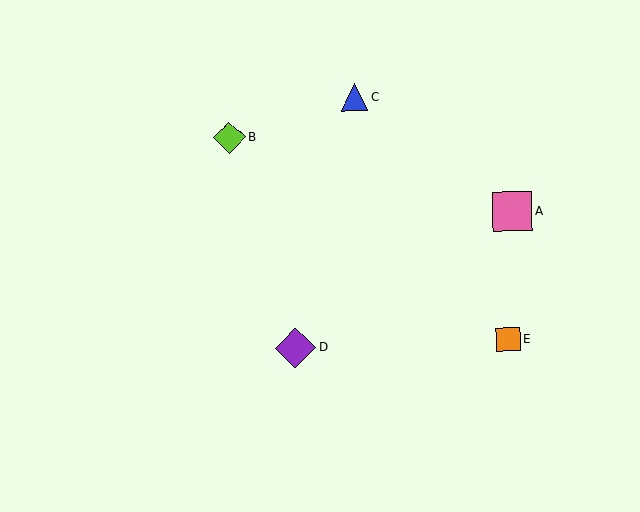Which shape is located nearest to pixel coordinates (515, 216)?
The pink square (labeled A) at (512, 212) is nearest to that location.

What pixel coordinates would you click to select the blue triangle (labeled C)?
Click at (354, 98) to select the blue triangle C.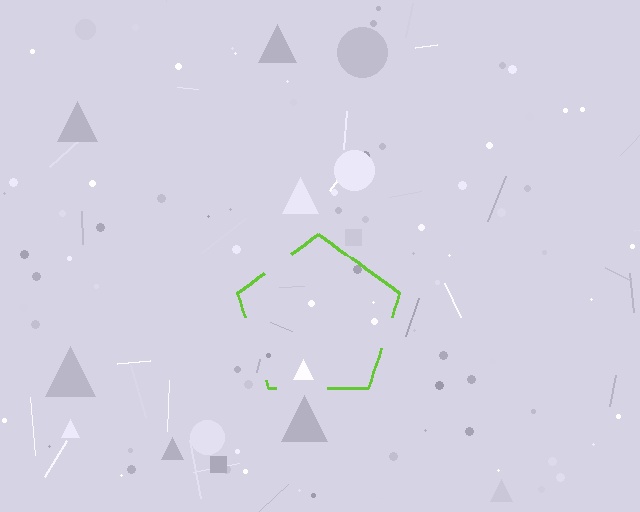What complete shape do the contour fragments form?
The contour fragments form a pentagon.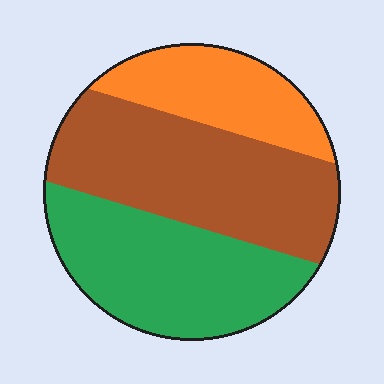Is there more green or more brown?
Brown.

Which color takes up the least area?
Orange, at roughly 20%.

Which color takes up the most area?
Brown, at roughly 40%.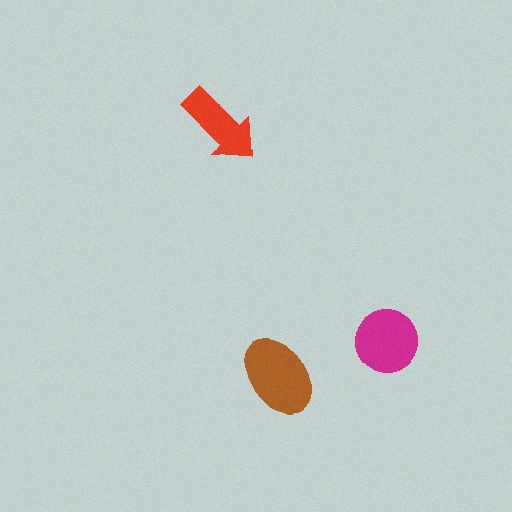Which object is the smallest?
The red arrow.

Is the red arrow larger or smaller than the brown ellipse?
Smaller.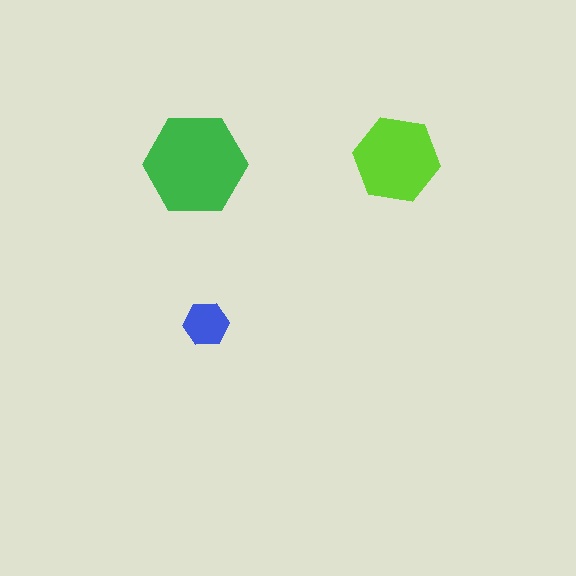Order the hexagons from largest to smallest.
the green one, the lime one, the blue one.